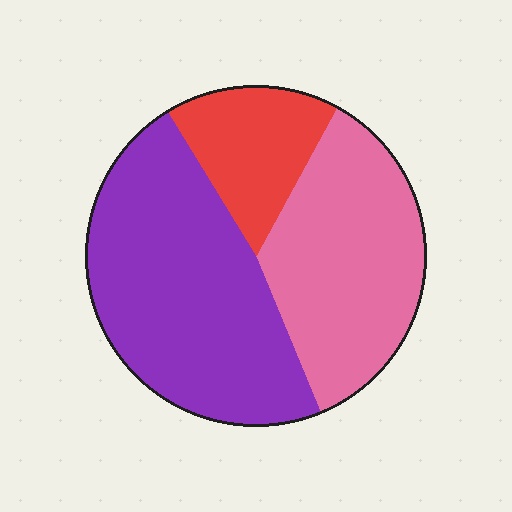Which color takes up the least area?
Red, at roughly 15%.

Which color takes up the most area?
Purple, at roughly 50%.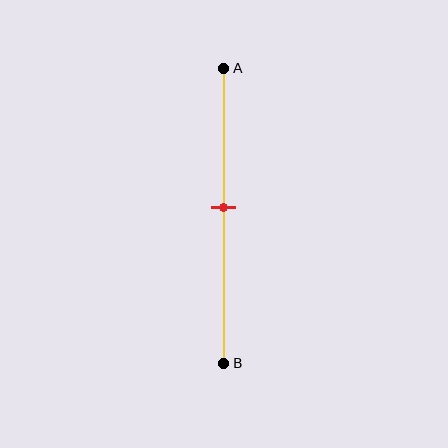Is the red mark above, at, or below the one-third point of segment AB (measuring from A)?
The red mark is below the one-third point of segment AB.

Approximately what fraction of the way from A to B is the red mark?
The red mark is approximately 45% of the way from A to B.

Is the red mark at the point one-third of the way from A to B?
No, the mark is at about 45% from A, not at the 33% one-third point.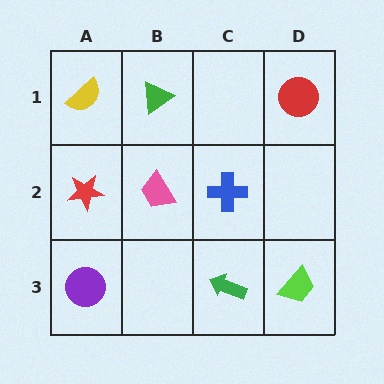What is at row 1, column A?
A yellow semicircle.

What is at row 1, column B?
A green triangle.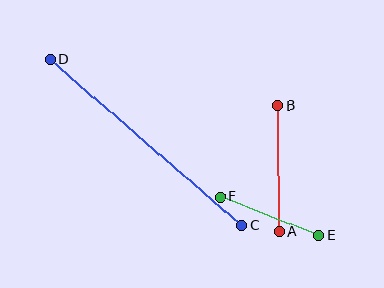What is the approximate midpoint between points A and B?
The midpoint is at approximately (279, 168) pixels.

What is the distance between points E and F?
The distance is approximately 106 pixels.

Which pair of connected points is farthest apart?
Points C and D are farthest apart.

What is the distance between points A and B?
The distance is approximately 126 pixels.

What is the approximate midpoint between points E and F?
The midpoint is at approximately (270, 216) pixels.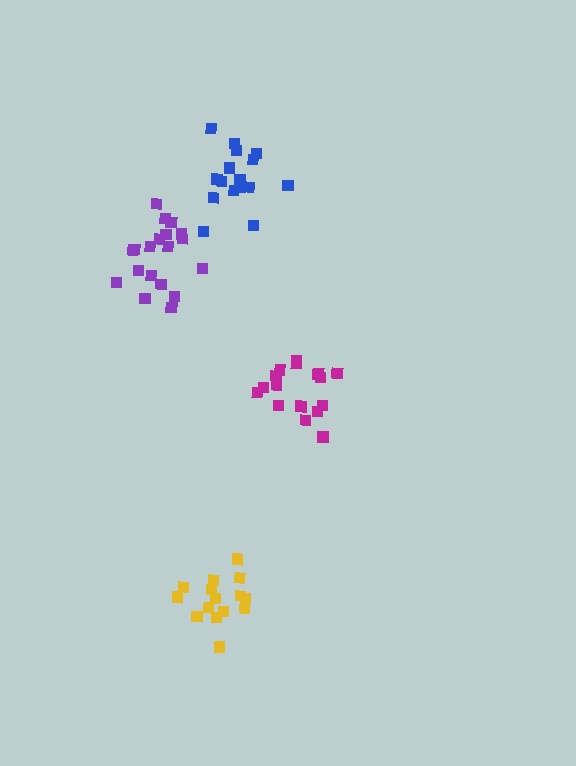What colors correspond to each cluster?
The clusters are colored: blue, magenta, yellow, purple.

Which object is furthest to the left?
The purple cluster is leftmost.